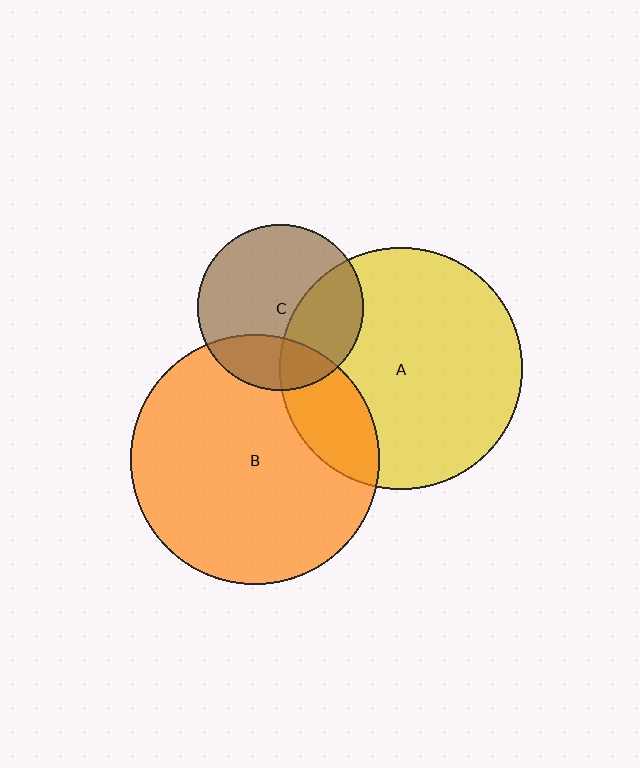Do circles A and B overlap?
Yes.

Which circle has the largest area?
Circle B (orange).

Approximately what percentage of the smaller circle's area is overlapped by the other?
Approximately 20%.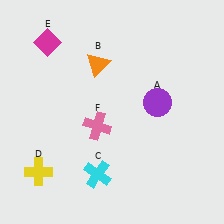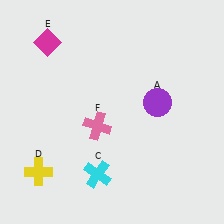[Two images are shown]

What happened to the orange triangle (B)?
The orange triangle (B) was removed in Image 2. It was in the top-left area of Image 1.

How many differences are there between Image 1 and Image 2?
There is 1 difference between the two images.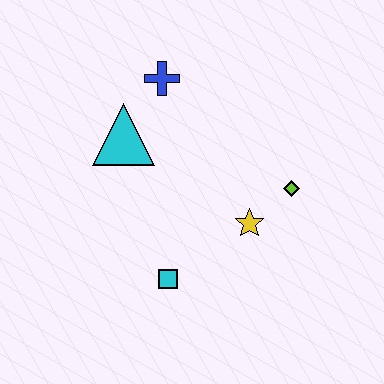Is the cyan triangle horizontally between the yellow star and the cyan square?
No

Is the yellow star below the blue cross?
Yes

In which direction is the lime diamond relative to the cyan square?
The lime diamond is to the right of the cyan square.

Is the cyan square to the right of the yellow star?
No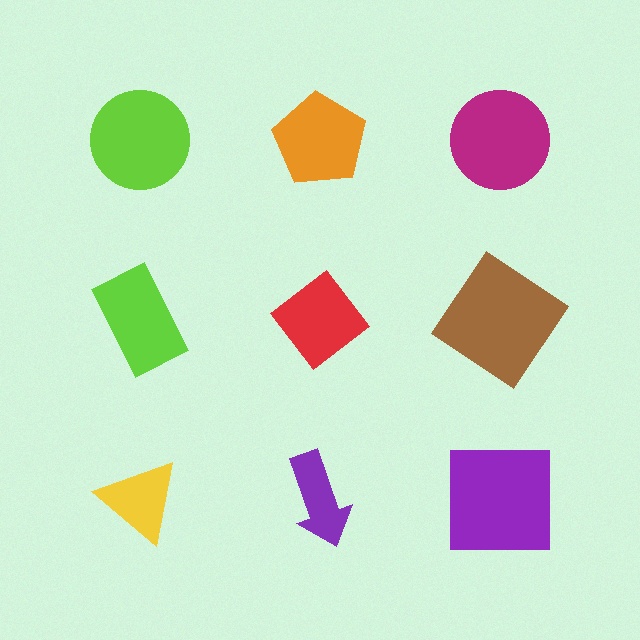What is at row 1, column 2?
An orange pentagon.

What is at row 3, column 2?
A purple arrow.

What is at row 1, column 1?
A lime circle.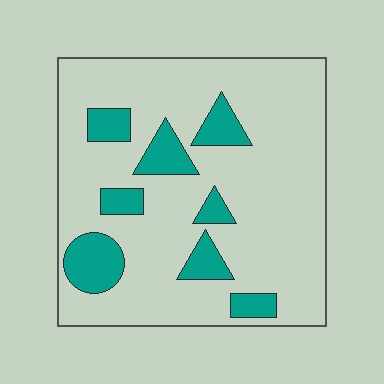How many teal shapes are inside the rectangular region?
8.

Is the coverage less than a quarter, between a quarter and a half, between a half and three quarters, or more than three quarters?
Less than a quarter.